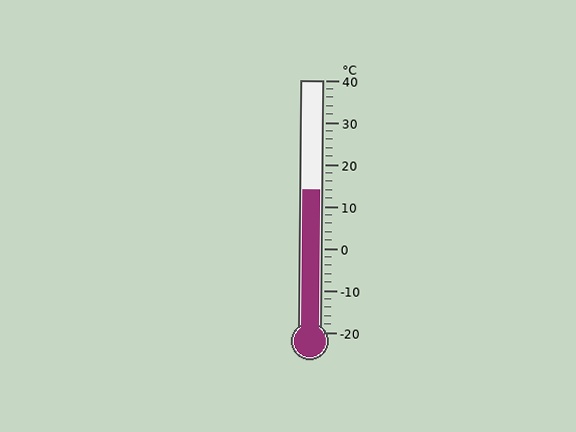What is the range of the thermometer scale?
The thermometer scale ranges from -20°C to 40°C.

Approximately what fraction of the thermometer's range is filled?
The thermometer is filled to approximately 55% of its range.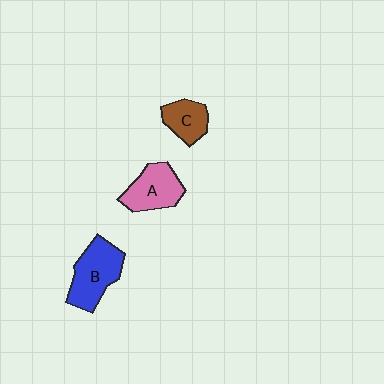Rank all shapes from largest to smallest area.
From largest to smallest: B (blue), A (pink), C (brown).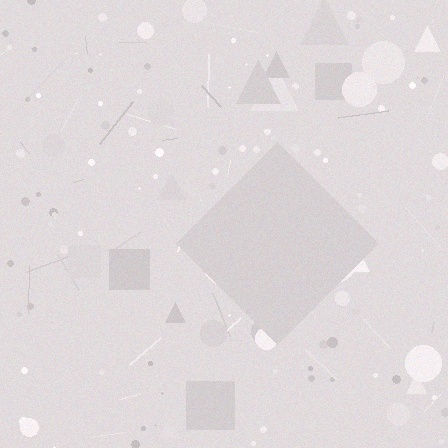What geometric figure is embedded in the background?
A diamond is embedded in the background.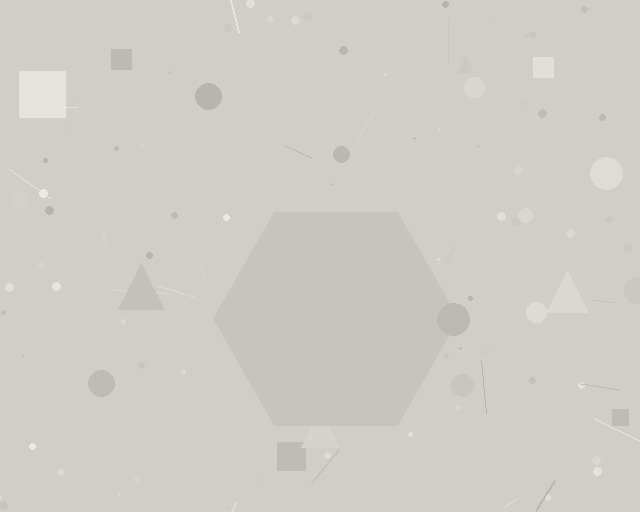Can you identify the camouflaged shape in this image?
The camouflaged shape is a hexagon.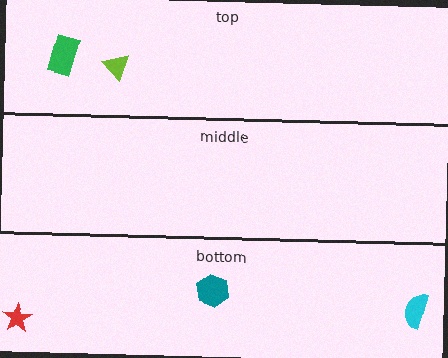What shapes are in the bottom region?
The teal hexagon, the red star, the cyan semicircle.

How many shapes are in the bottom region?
3.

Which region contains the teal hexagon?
The bottom region.